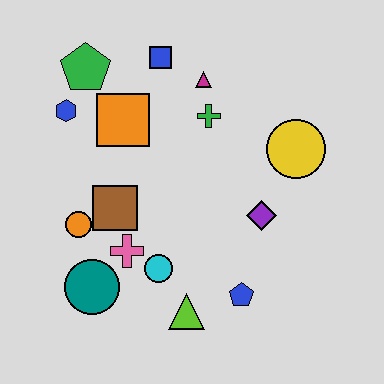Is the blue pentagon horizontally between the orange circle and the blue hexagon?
No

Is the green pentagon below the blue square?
Yes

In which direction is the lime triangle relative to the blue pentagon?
The lime triangle is to the left of the blue pentagon.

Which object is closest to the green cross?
The magenta triangle is closest to the green cross.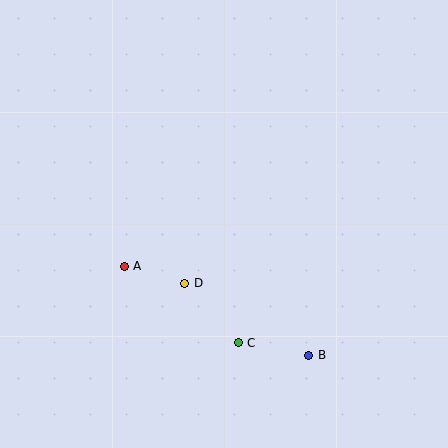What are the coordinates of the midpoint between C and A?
The midpoint between C and A is at (181, 305).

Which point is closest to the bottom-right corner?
Point B is closest to the bottom-right corner.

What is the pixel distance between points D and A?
The distance between D and A is 63 pixels.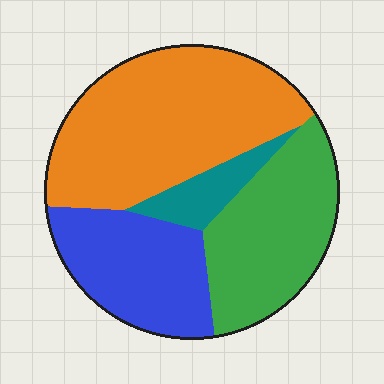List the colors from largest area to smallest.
From largest to smallest: orange, green, blue, teal.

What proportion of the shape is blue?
Blue takes up between a sixth and a third of the shape.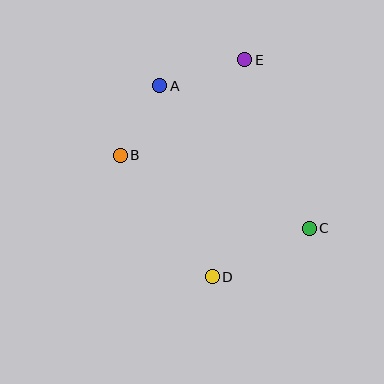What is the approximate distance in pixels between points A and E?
The distance between A and E is approximately 89 pixels.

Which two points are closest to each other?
Points A and B are closest to each other.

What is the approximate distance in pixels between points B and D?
The distance between B and D is approximately 152 pixels.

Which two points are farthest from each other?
Points D and E are farthest from each other.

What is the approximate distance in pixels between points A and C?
The distance between A and C is approximately 207 pixels.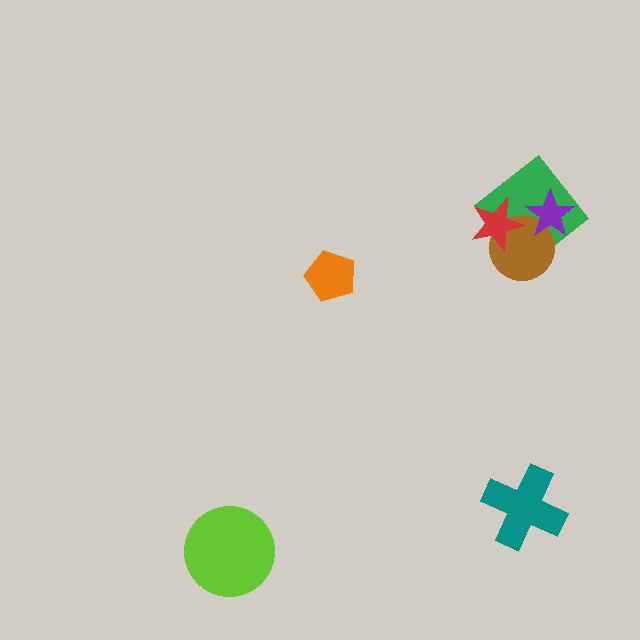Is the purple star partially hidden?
No, no other shape covers it.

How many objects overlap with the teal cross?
0 objects overlap with the teal cross.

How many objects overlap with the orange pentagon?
0 objects overlap with the orange pentagon.